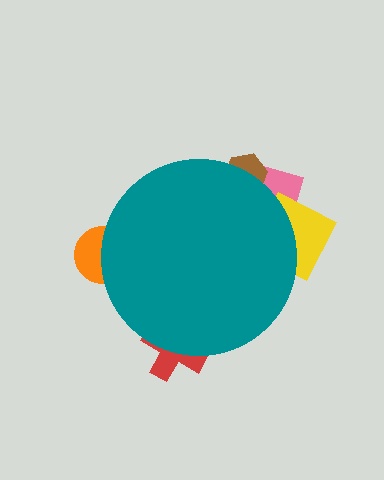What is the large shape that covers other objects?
A teal circle.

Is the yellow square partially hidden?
Yes, the yellow square is partially hidden behind the teal circle.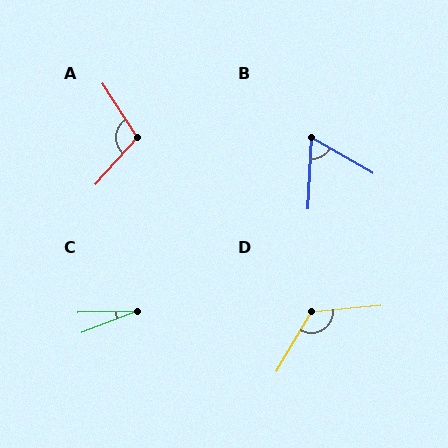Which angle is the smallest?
C, at approximately 20 degrees.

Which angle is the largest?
D, at approximately 126 degrees.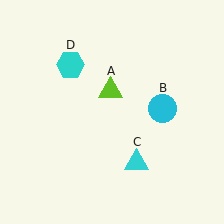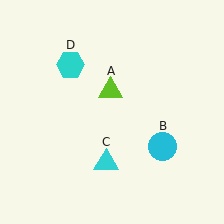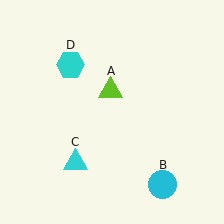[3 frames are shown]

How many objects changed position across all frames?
2 objects changed position: cyan circle (object B), cyan triangle (object C).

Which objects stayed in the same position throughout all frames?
Lime triangle (object A) and cyan hexagon (object D) remained stationary.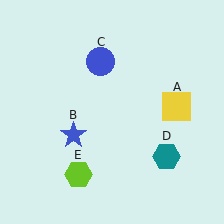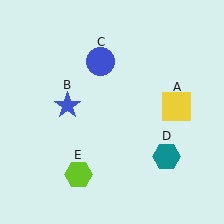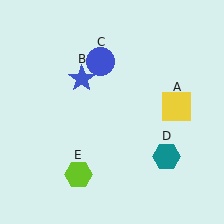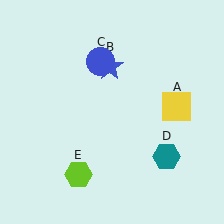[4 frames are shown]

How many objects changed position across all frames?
1 object changed position: blue star (object B).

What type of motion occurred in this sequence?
The blue star (object B) rotated clockwise around the center of the scene.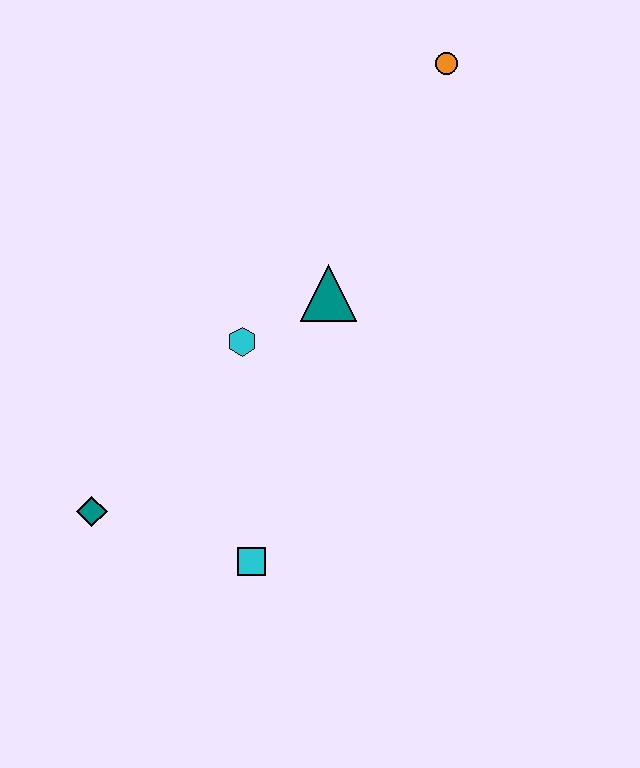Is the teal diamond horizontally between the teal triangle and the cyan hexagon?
No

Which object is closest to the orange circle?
The teal triangle is closest to the orange circle.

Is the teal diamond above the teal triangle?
No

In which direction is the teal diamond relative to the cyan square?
The teal diamond is to the left of the cyan square.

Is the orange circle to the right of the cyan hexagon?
Yes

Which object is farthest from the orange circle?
The teal diamond is farthest from the orange circle.